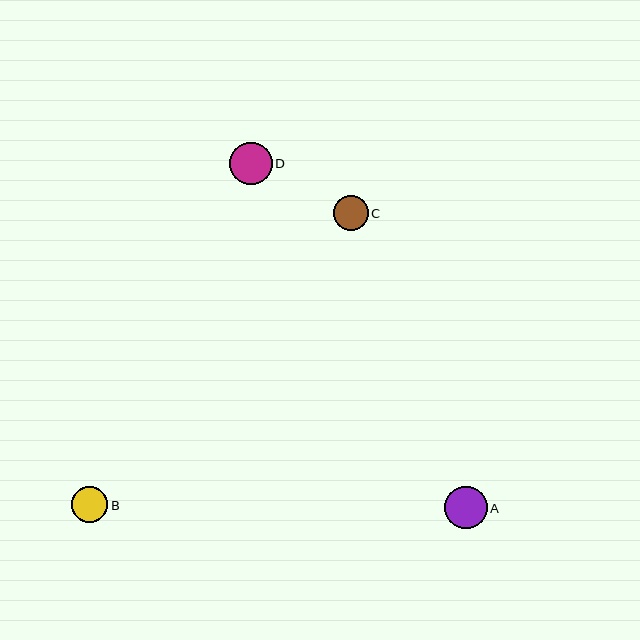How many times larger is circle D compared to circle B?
Circle D is approximately 1.2 times the size of circle B.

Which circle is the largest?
Circle D is the largest with a size of approximately 42 pixels.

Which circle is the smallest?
Circle C is the smallest with a size of approximately 35 pixels.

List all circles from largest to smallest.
From largest to smallest: D, A, B, C.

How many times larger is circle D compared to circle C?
Circle D is approximately 1.2 times the size of circle C.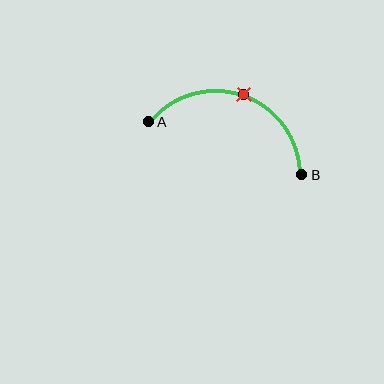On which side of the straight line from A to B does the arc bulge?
The arc bulges above the straight line connecting A and B.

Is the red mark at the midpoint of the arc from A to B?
Yes. The red mark lies on the arc at equal arc-length from both A and B — it is the arc midpoint.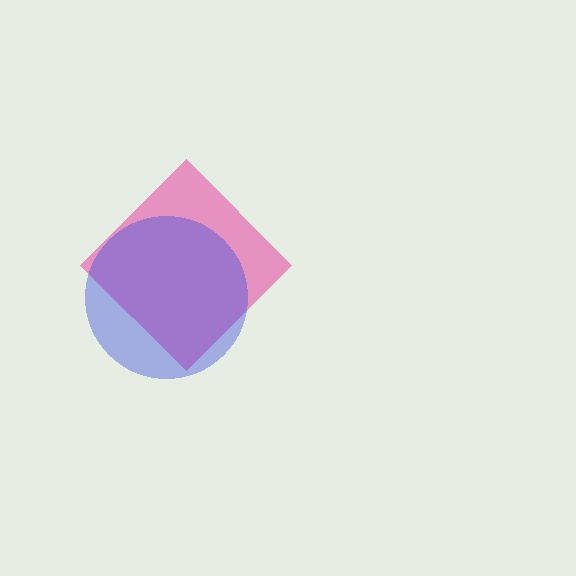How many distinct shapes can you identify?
There are 2 distinct shapes: a pink diamond, a blue circle.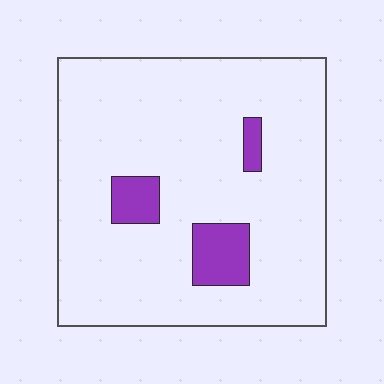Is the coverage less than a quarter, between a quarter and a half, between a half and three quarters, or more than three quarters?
Less than a quarter.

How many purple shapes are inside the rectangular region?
3.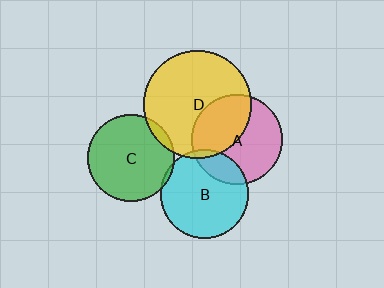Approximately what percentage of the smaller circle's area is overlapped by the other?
Approximately 5%.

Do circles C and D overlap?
Yes.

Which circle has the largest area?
Circle D (yellow).